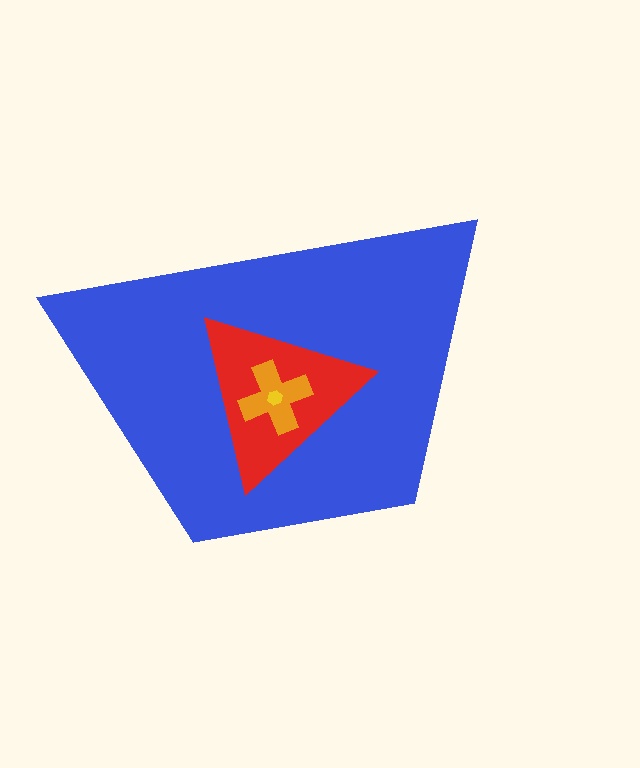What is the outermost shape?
The blue trapezoid.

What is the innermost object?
The yellow hexagon.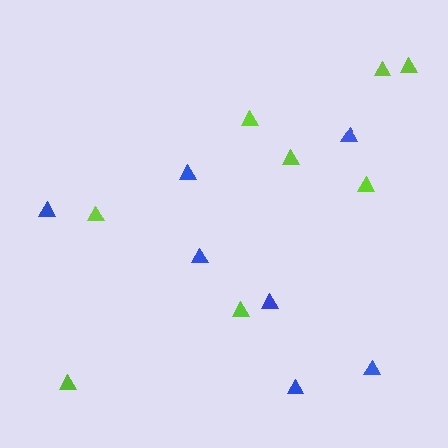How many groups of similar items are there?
There are 2 groups: one group of blue triangles (7) and one group of lime triangles (8).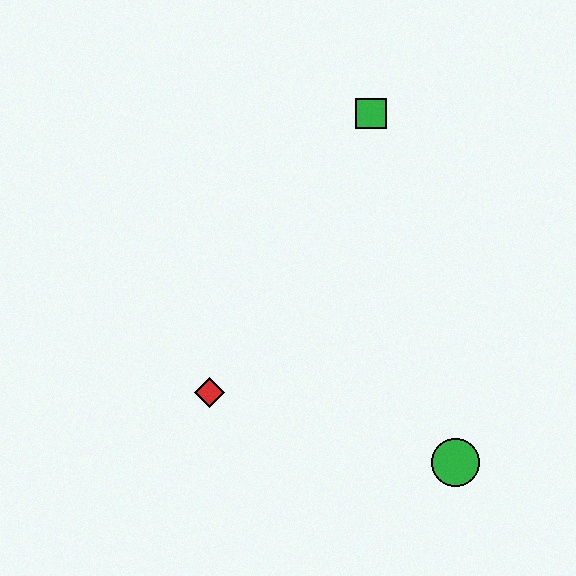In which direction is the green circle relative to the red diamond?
The green circle is to the right of the red diamond.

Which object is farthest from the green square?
The green circle is farthest from the green square.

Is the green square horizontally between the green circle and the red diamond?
Yes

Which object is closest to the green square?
The red diamond is closest to the green square.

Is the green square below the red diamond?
No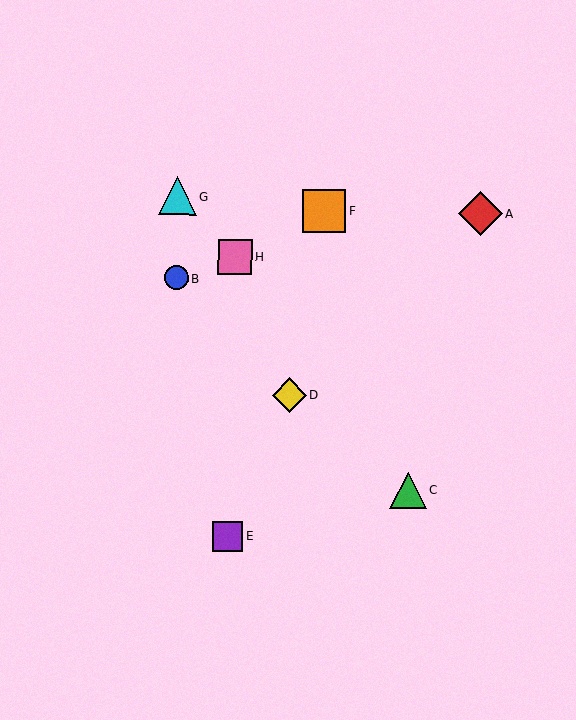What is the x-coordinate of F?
Object F is at x≈324.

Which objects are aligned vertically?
Objects B, G are aligned vertically.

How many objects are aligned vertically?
2 objects (B, G) are aligned vertically.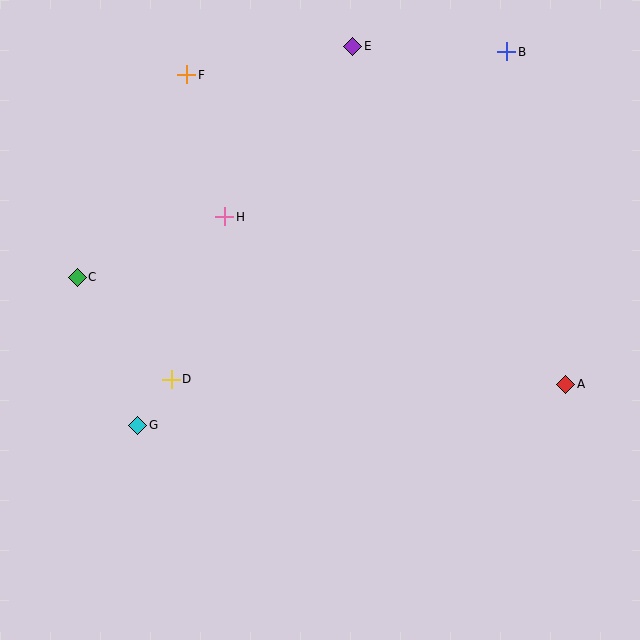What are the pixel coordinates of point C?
Point C is at (77, 277).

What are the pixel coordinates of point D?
Point D is at (171, 379).